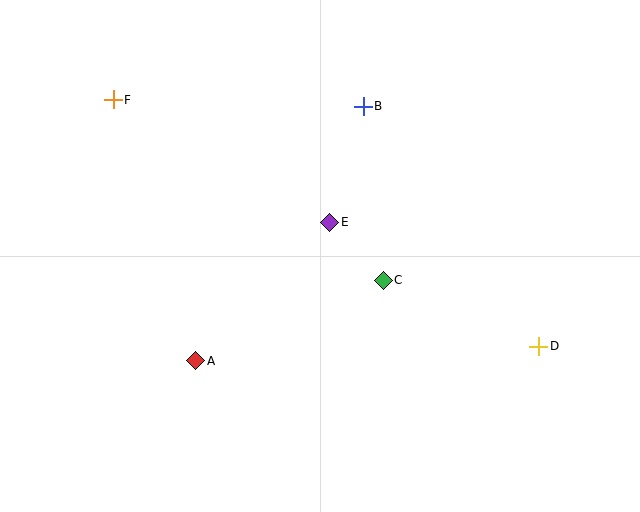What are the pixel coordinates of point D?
Point D is at (539, 346).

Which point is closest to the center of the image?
Point E at (330, 222) is closest to the center.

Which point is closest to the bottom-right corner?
Point D is closest to the bottom-right corner.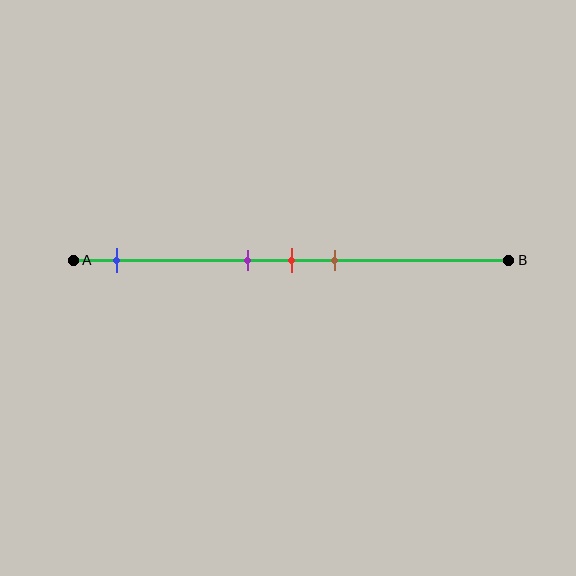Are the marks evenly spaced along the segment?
No, the marks are not evenly spaced.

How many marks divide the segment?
There are 4 marks dividing the segment.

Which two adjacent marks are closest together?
The purple and red marks are the closest adjacent pair.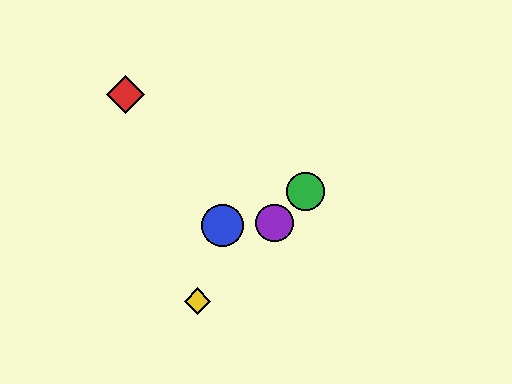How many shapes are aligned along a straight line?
3 shapes (the green circle, the yellow diamond, the purple circle) are aligned along a straight line.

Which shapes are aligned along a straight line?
The green circle, the yellow diamond, the purple circle are aligned along a straight line.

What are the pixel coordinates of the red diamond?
The red diamond is at (125, 94).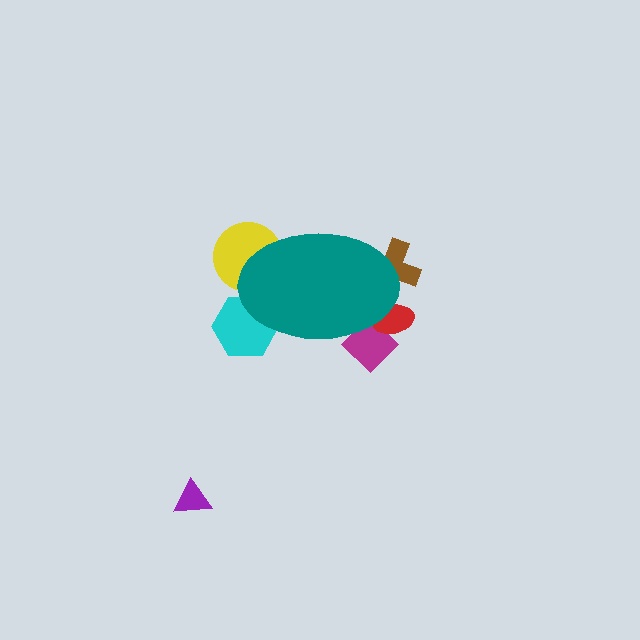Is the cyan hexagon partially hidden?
Yes, the cyan hexagon is partially hidden behind the teal ellipse.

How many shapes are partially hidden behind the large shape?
5 shapes are partially hidden.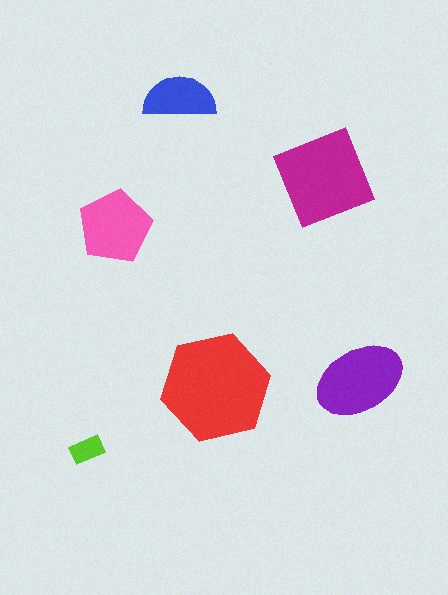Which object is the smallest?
The lime rectangle.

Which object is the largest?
The red hexagon.